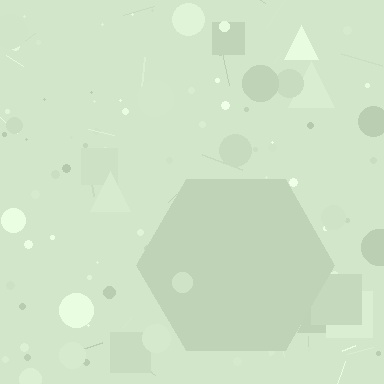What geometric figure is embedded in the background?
A hexagon is embedded in the background.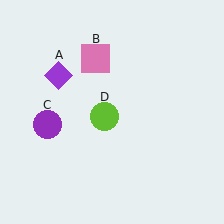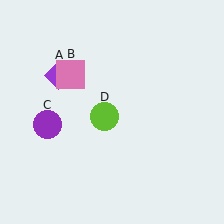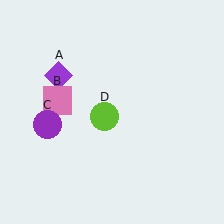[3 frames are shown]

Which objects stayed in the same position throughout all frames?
Purple diamond (object A) and purple circle (object C) and lime circle (object D) remained stationary.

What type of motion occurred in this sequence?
The pink square (object B) rotated counterclockwise around the center of the scene.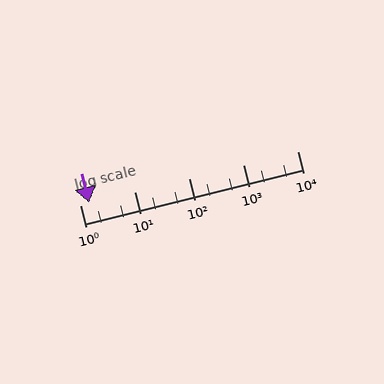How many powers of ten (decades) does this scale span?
The scale spans 4 decades, from 1 to 10000.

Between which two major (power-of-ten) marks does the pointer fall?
The pointer is between 1 and 10.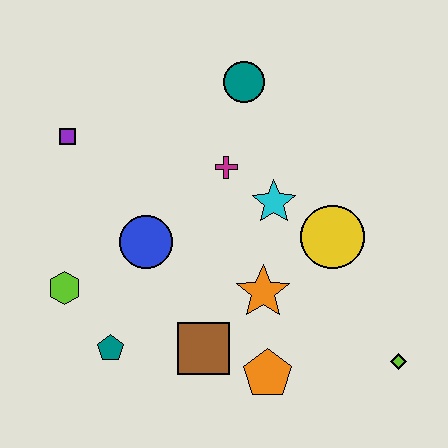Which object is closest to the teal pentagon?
The lime hexagon is closest to the teal pentagon.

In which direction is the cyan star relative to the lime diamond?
The cyan star is above the lime diamond.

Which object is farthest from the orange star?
The purple square is farthest from the orange star.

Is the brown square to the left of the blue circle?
No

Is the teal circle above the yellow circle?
Yes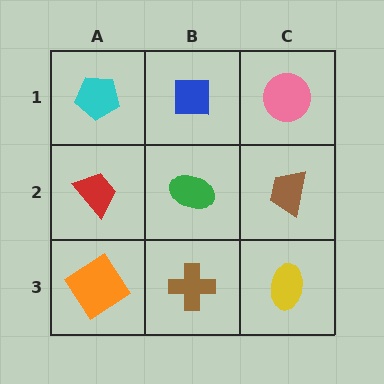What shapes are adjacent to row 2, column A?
A cyan pentagon (row 1, column A), an orange diamond (row 3, column A), a green ellipse (row 2, column B).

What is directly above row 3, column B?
A green ellipse.